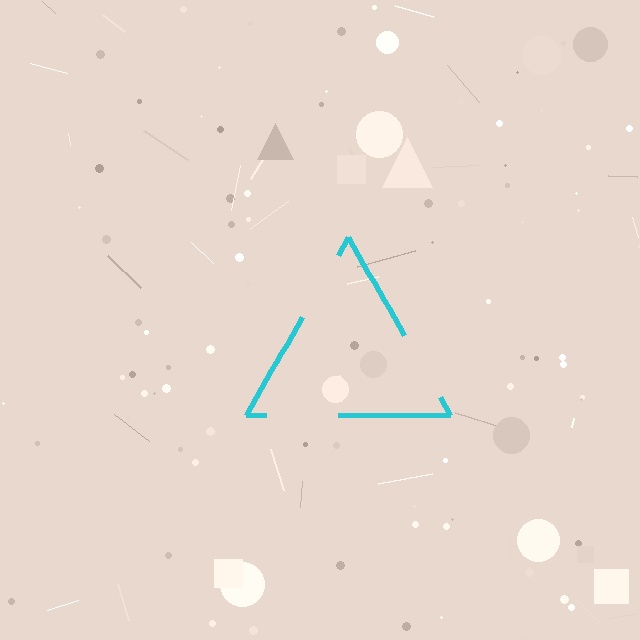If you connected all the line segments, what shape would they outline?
They would outline a triangle.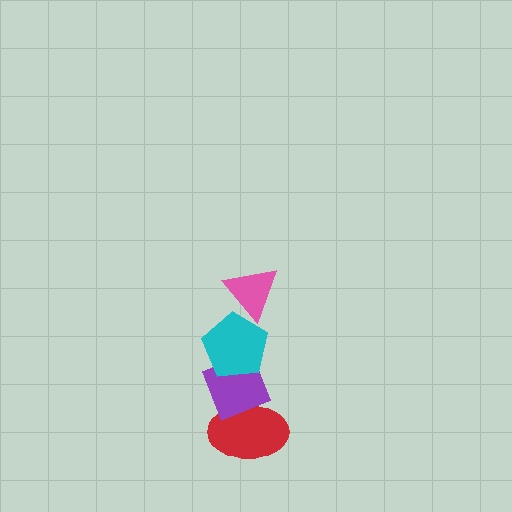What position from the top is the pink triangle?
The pink triangle is 1st from the top.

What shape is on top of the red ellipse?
The purple diamond is on top of the red ellipse.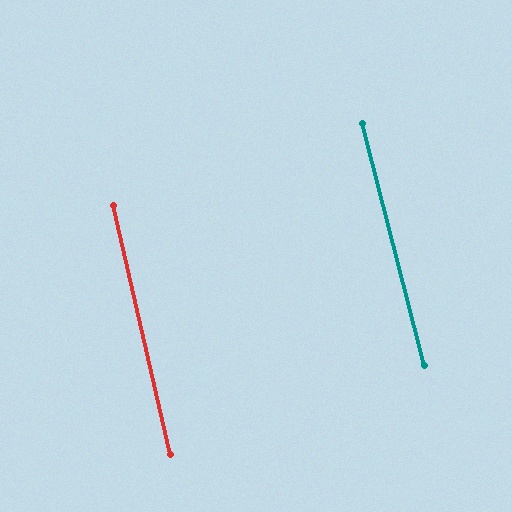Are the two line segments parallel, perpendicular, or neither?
Parallel — their directions differ by only 1.3°.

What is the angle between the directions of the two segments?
Approximately 1 degree.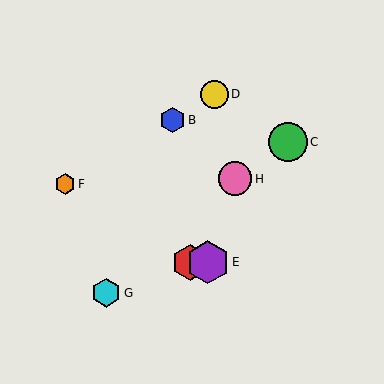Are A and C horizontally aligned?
No, A is at y≈262 and C is at y≈142.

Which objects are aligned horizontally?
Objects A, E are aligned horizontally.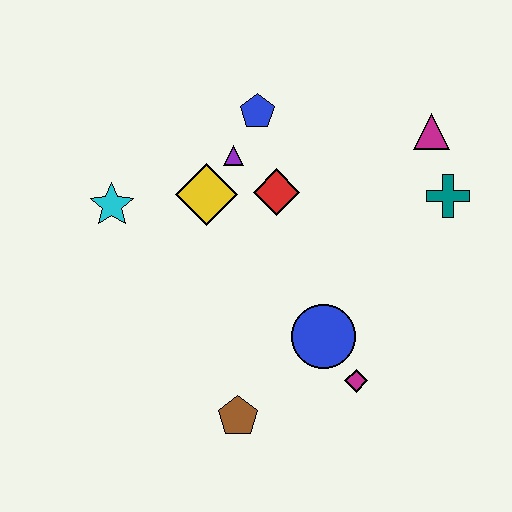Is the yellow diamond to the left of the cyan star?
No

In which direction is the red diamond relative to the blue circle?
The red diamond is above the blue circle.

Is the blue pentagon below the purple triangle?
No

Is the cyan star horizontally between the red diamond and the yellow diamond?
No